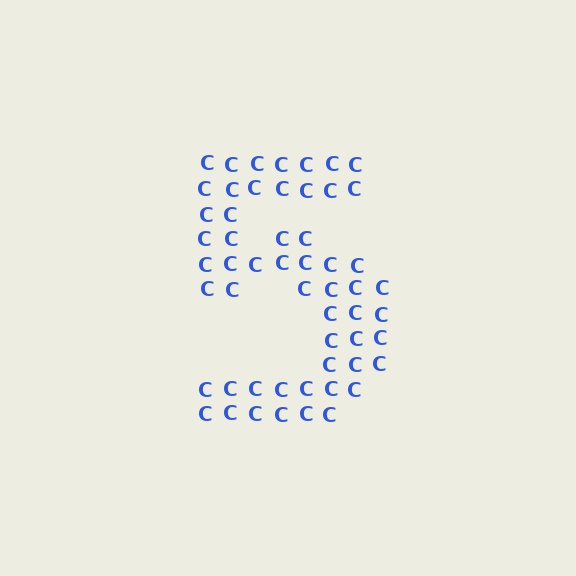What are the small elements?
The small elements are letter C's.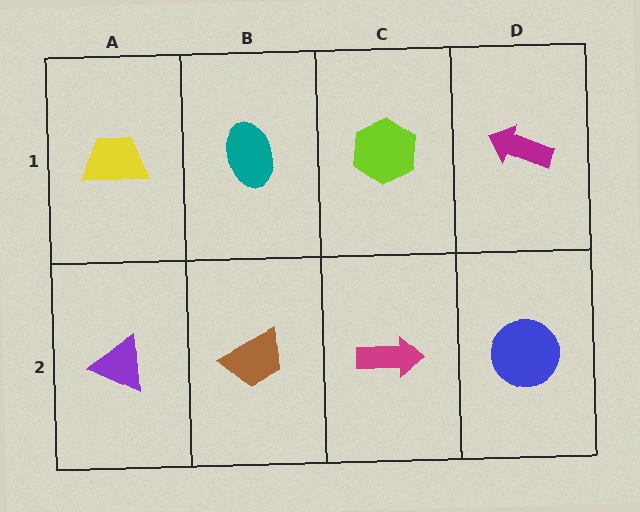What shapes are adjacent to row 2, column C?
A lime hexagon (row 1, column C), a brown trapezoid (row 2, column B), a blue circle (row 2, column D).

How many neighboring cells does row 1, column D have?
2.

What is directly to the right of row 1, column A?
A teal ellipse.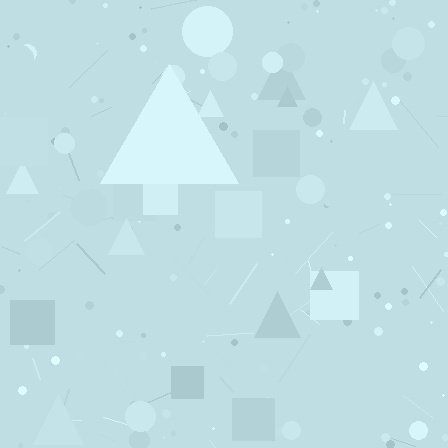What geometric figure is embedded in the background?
A triangle is embedded in the background.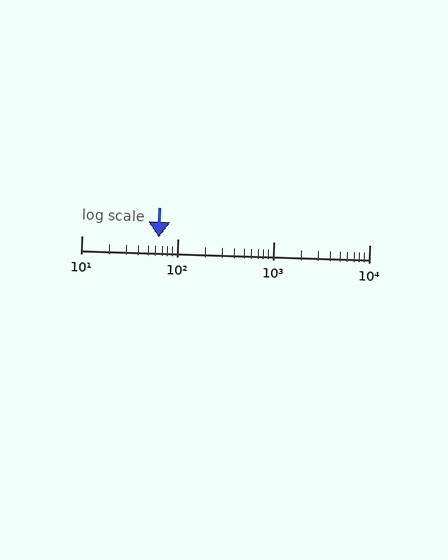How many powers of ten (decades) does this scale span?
The scale spans 3 decades, from 10 to 10000.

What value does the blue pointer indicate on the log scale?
The pointer indicates approximately 64.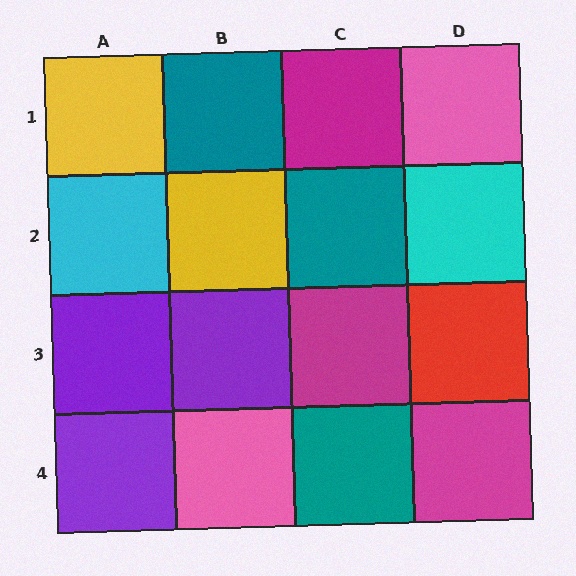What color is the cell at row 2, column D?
Cyan.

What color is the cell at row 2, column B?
Yellow.